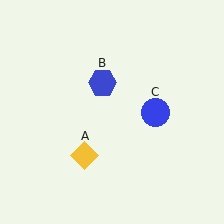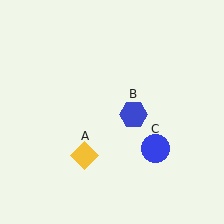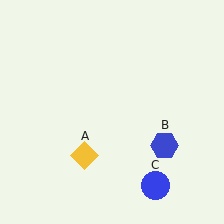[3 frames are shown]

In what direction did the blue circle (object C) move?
The blue circle (object C) moved down.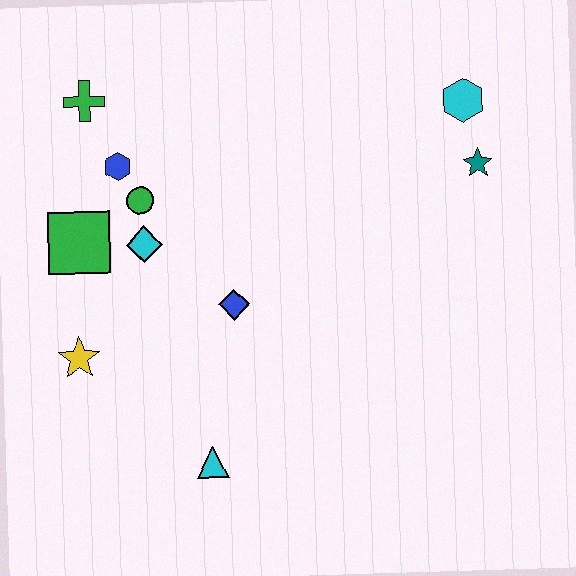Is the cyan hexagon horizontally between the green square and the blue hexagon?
No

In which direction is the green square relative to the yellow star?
The green square is above the yellow star.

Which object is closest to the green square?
The cyan diamond is closest to the green square.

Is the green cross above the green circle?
Yes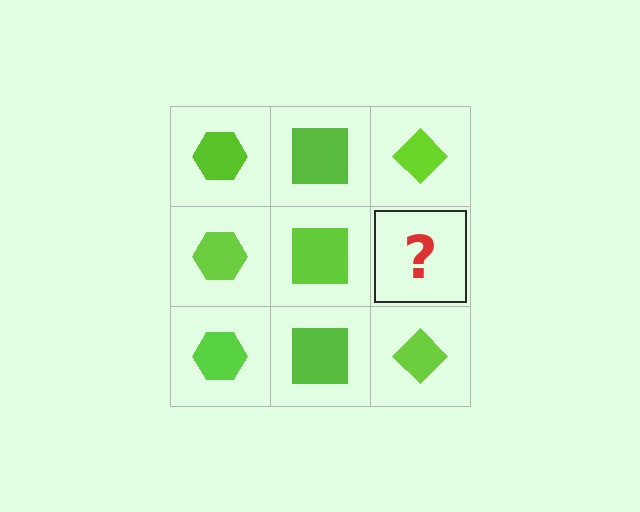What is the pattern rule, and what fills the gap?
The rule is that each column has a consistent shape. The gap should be filled with a lime diamond.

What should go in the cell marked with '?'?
The missing cell should contain a lime diamond.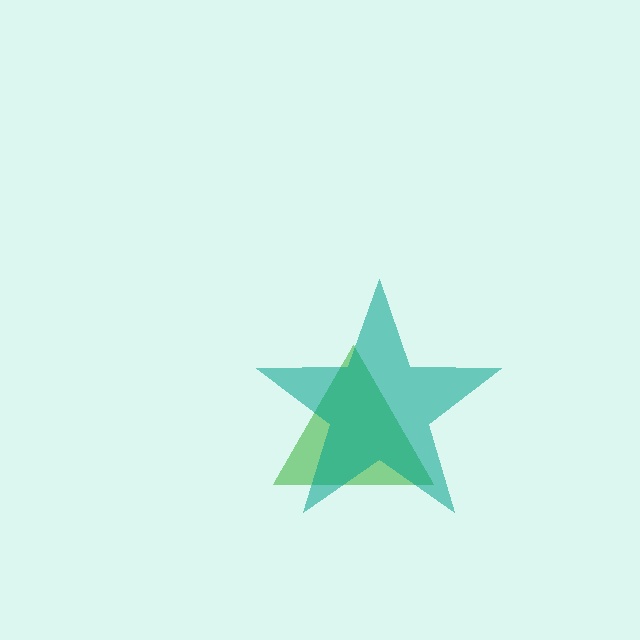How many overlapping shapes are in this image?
There are 2 overlapping shapes in the image.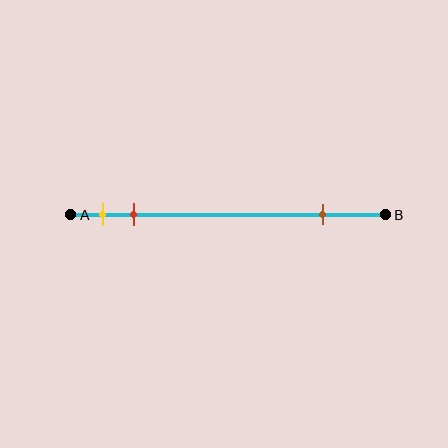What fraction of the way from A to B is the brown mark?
The brown mark is approximately 80% (0.8) of the way from A to B.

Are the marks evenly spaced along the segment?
No, the marks are not evenly spaced.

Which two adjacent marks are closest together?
The yellow and red marks are the closest adjacent pair.